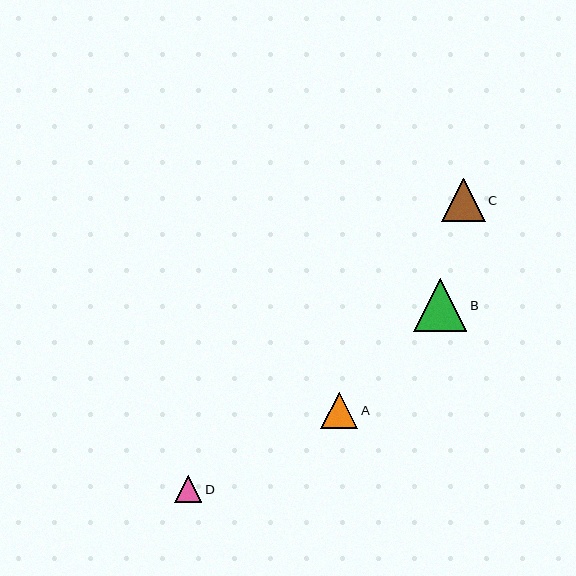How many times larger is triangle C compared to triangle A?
Triangle C is approximately 1.2 times the size of triangle A.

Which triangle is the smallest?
Triangle D is the smallest with a size of approximately 27 pixels.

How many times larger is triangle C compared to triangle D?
Triangle C is approximately 1.6 times the size of triangle D.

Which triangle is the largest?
Triangle B is the largest with a size of approximately 53 pixels.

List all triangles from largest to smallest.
From largest to smallest: B, C, A, D.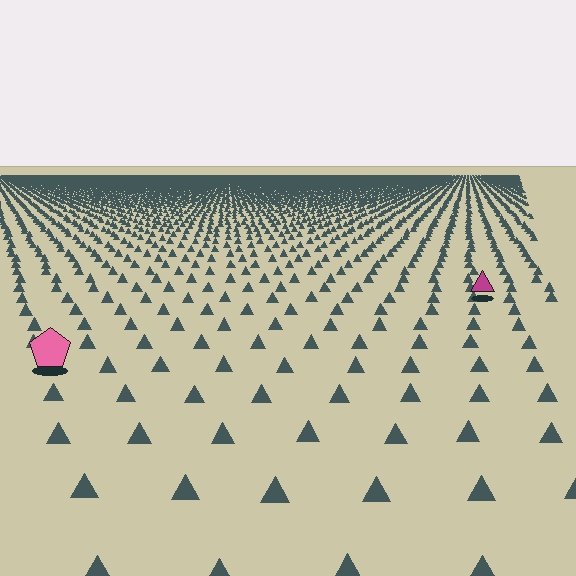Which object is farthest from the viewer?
The magenta triangle is farthest from the viewer. It appears smaller and the ground texture around it is denser.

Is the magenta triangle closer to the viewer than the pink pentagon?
No. The pink pentagon is closer — you can tell from the texture gradient: the ground texture is coarser near it.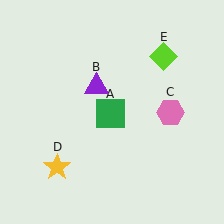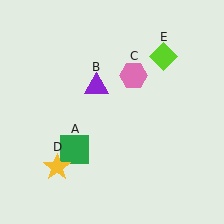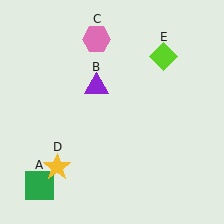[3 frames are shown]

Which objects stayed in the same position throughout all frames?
Purple triangle (object B) and yellow star (object D) and lime diamond (object E) remained stationary.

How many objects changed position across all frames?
2 objects changed position: green square (object A), pink hexagon (object C).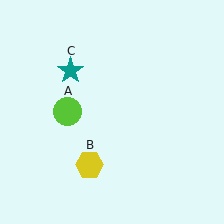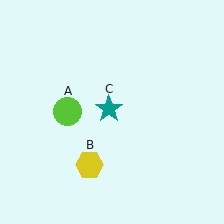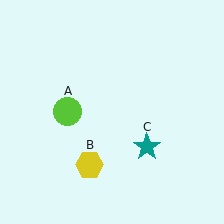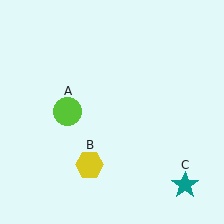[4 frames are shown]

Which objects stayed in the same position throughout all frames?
Lime circle (object A) and yellow hexagon (object B) remained stationary.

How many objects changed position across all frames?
1 object changed position: teal star (object C).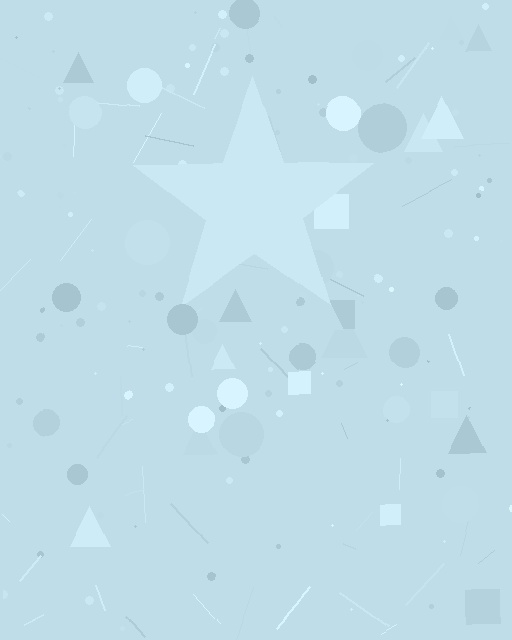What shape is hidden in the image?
A star is hidden in the image.